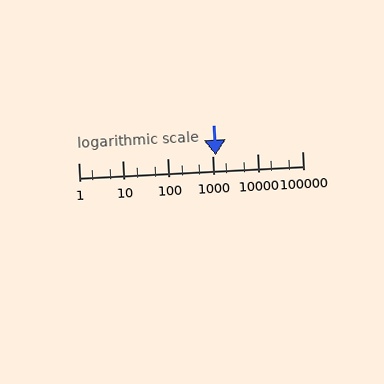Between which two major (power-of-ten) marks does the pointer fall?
The pointer is between 1000 and 10000.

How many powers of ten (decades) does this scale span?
The scale spans 5 decades, from 1 to 100000.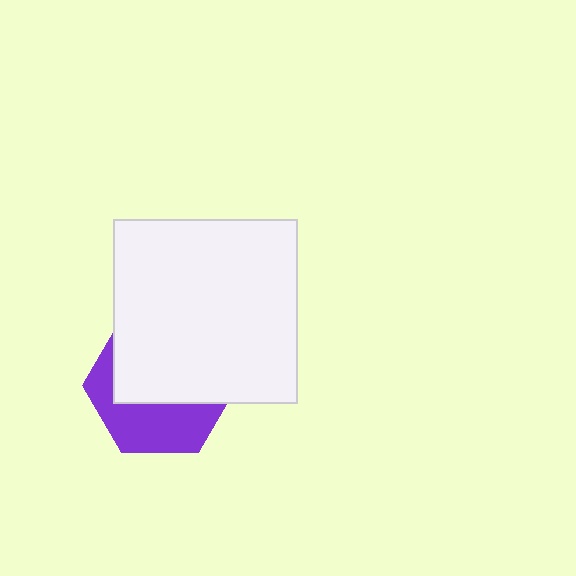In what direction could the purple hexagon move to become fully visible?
The purple hexagon could move down. That would shift it out from behind the white square entirely.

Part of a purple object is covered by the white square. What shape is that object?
It is a hexagon.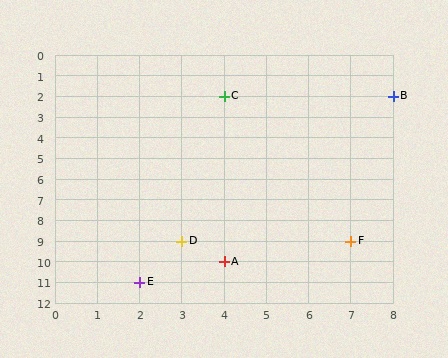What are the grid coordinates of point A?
Point A is at grid coordinates (4, 10).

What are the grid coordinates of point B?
Point B is at grid coordinates (8, 2).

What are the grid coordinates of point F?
Point F is at grid coordinates (7, 9).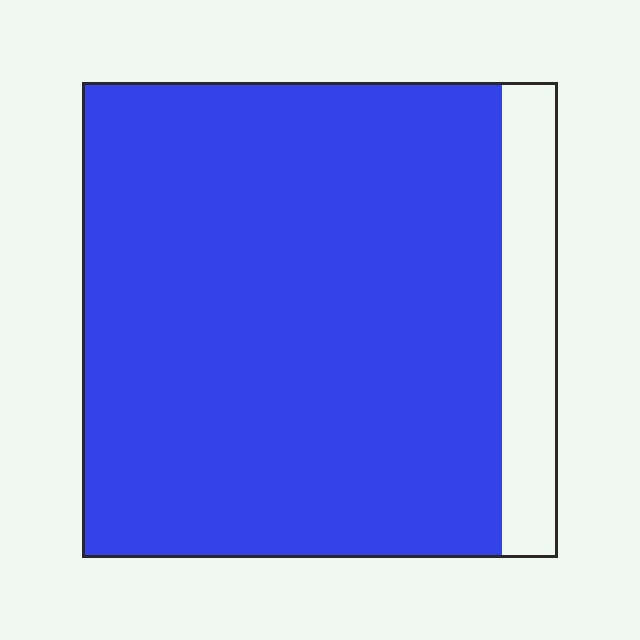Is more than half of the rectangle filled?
Yes.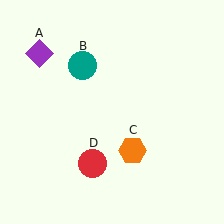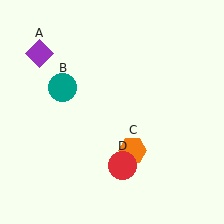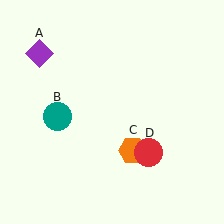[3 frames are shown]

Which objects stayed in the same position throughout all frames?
Purple diamond (object A) and orange hexagon (object C) remained stationary.